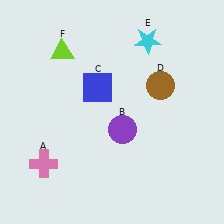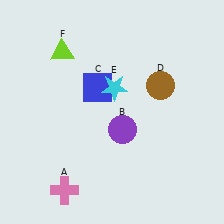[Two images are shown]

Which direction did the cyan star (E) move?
The cyan star (E) moved down.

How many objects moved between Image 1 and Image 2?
2 objects moved between the two images.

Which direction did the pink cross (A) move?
The pink cross (A) moved down.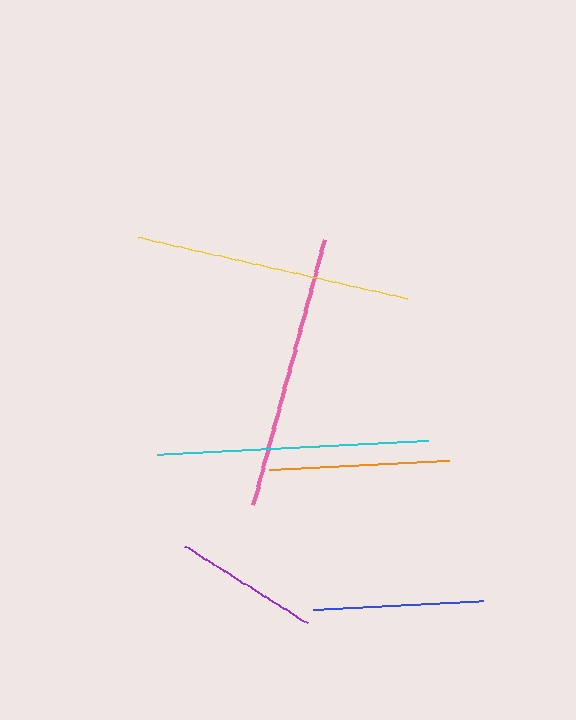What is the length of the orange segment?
The orange segment is approximately 181 pixels long.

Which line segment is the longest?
The yellow line is the longest at approximately 276 pixels.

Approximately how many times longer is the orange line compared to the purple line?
The orange line is approximately 1.3 times the length of the purple line.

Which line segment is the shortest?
The purple line is the shortest at approximately 144 pixels.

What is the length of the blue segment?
The blue segment is approximately 170 pixels long.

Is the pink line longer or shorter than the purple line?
The pink line is longer than the purple line.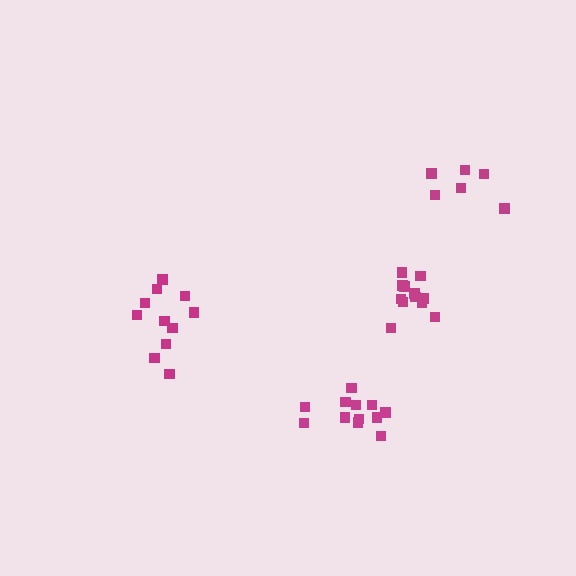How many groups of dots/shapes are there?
There are 4 groups.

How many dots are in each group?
Group 1: 12 dots, Group 2: 12 dots, Group 3: 6 dots, Group 4: 11 dots (41 total).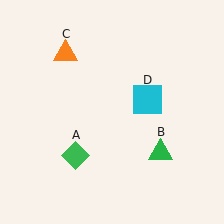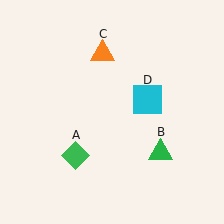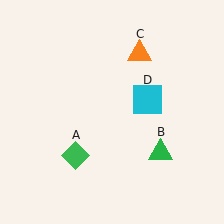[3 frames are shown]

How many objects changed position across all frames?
1 object changed position: orange triangle (object C).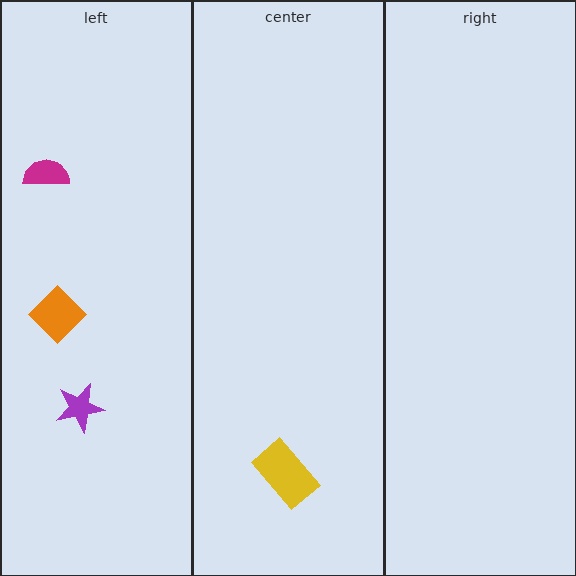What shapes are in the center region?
The yellow rectangle.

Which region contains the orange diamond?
The left region.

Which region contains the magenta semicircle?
The left region.